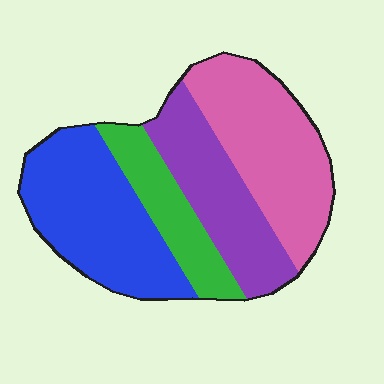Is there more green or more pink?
Pink.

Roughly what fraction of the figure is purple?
Purple takes up about one quarter (1/4) of the figure.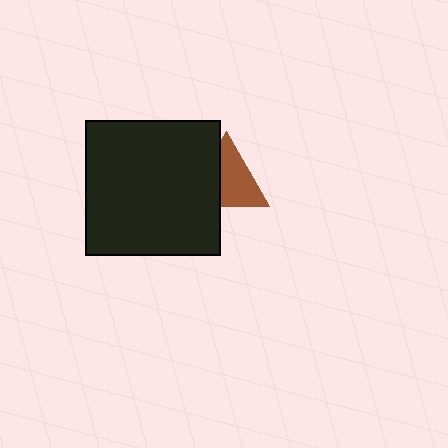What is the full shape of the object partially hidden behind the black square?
The partially hidden object is a brown triangle.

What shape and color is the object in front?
The object in front is a black square.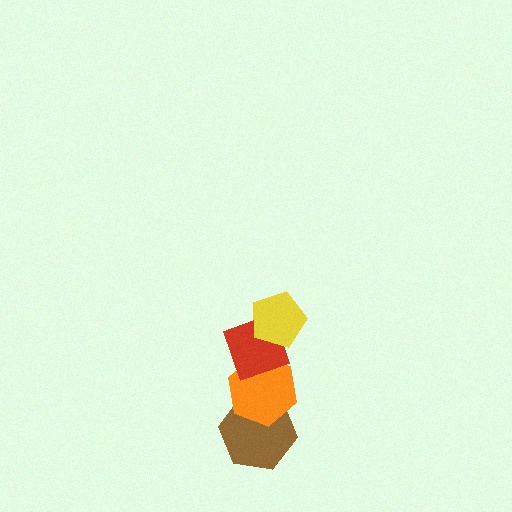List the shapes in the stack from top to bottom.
From top to bottom: the yellow pentagon, the red diamond, the orange hexagon, the brown hexagon.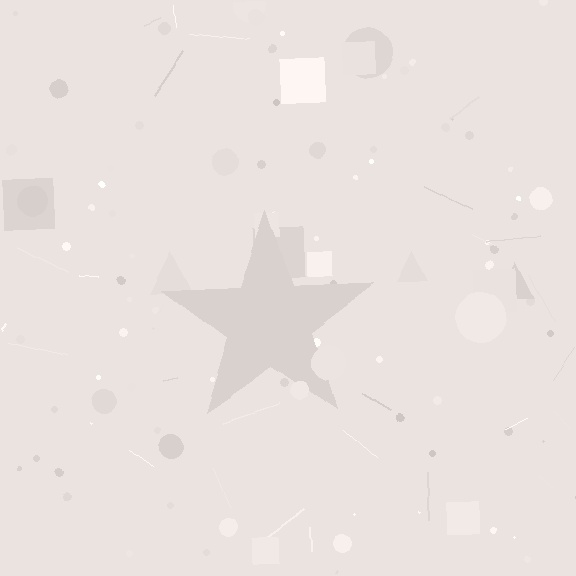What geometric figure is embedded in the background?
A star is embedded in the background.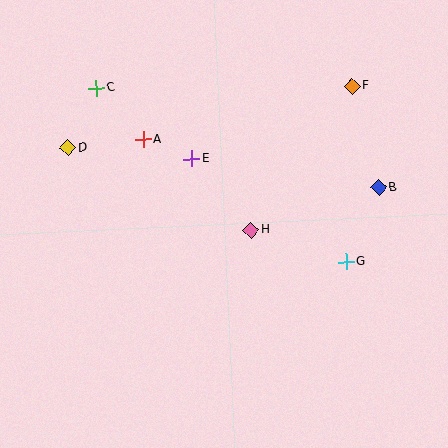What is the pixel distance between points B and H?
The distance between B and H is 135 pixels.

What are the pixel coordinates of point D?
Point D is at (68, 148).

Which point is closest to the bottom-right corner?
Point G is closest to the bottom-right corner.